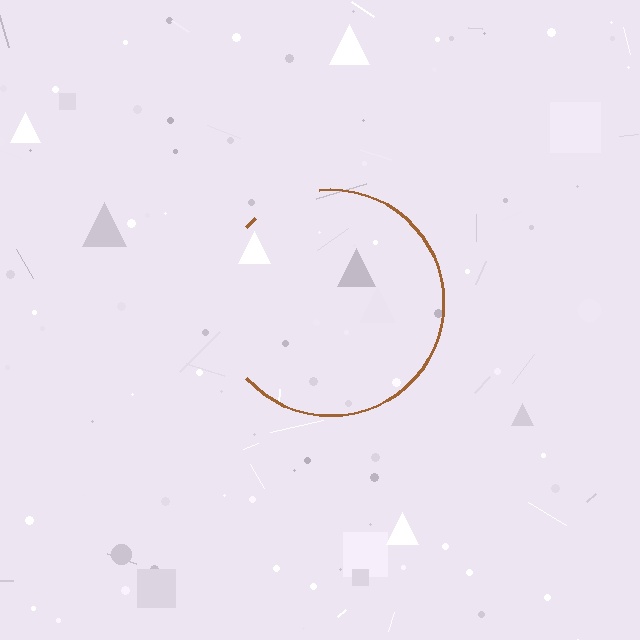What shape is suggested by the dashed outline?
The dashed outline suggests a circle.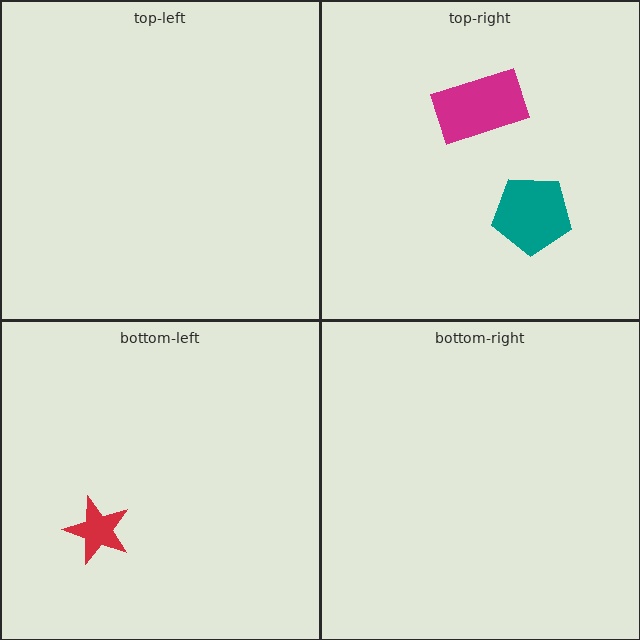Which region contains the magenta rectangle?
The top-right region.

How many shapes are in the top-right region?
2.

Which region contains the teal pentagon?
The top-right region.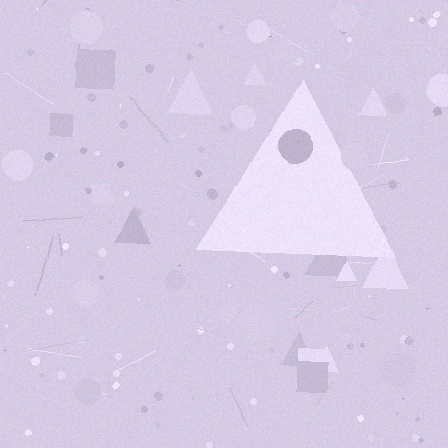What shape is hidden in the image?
A triangle is hidden in the image.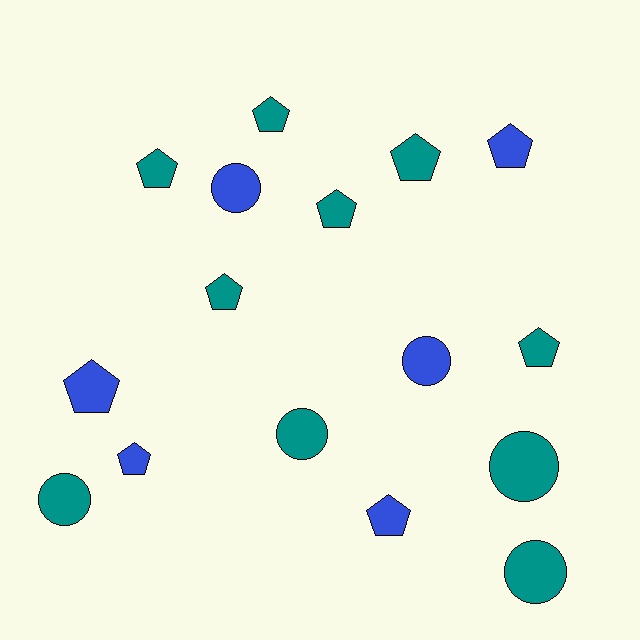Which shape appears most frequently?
Pentagon, with 10 objects.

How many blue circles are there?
There are 2 blue circles.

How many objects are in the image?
There are 16 objects.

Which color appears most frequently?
Teal, with 10 objects.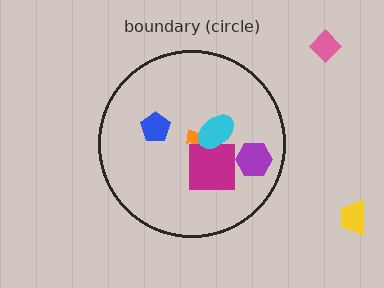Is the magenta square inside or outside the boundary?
Inside.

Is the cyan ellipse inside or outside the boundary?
Inside.